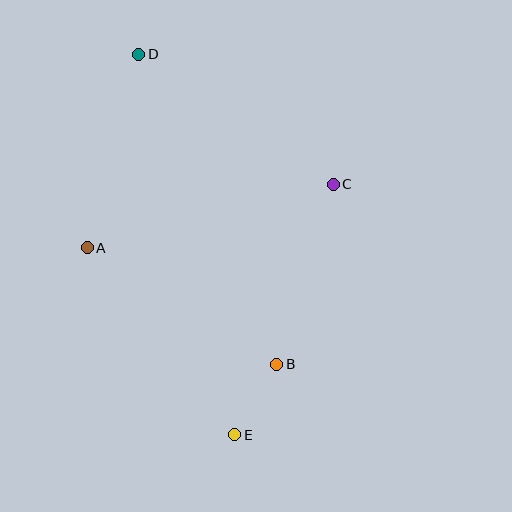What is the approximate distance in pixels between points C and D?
The distance between C and D is approximately 234 pixels.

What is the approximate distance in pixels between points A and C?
The distance between A and C is approximately 254 pixels.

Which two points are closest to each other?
Points B and E are closest to each other.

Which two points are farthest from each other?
Points D and E are farthest from each other.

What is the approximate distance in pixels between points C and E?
The distance between C and E is approximately 269 pixels.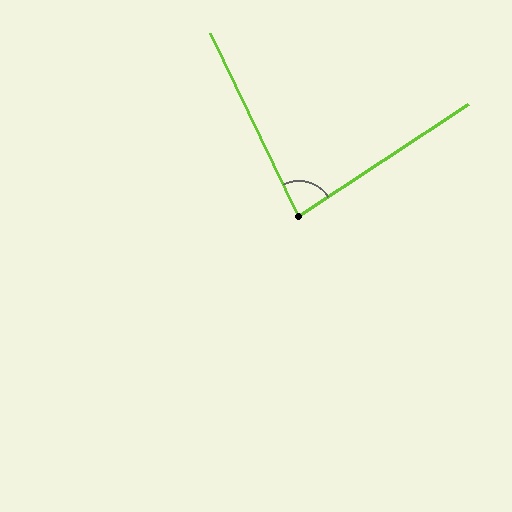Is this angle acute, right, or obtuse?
It is acute.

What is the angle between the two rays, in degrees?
Approximately 83 degrees.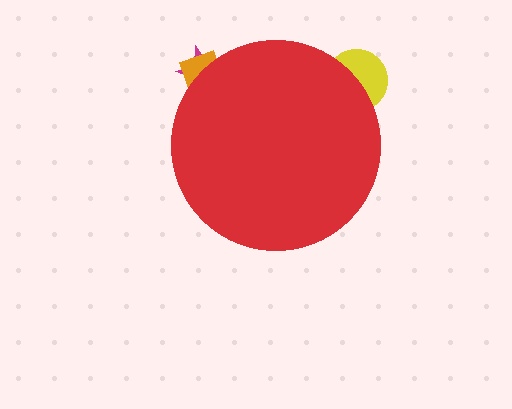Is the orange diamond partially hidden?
Yes, the orange diamond is partially hidden behind the red circle.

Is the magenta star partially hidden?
Yes, the magenta star is partially hidden behind the red circle.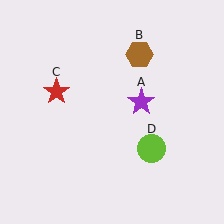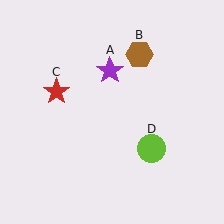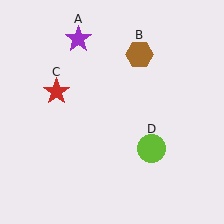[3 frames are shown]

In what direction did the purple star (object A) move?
The purple star (object A) moved up and to the left.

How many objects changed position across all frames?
1 object changed position: purple star (object A).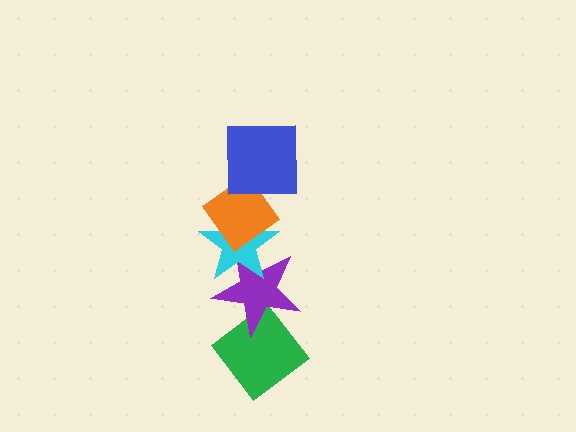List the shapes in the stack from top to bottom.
From top to bottom: the blue square, the orange diamond, the cyan star, the purple star, the green diamond.